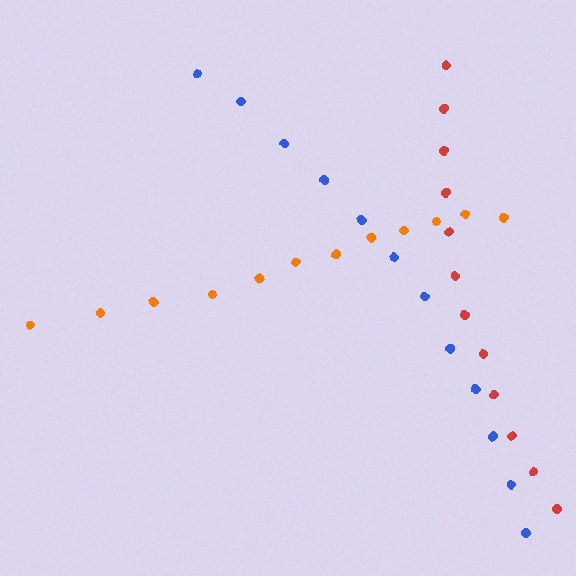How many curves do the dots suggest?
There are 3 distinct paths.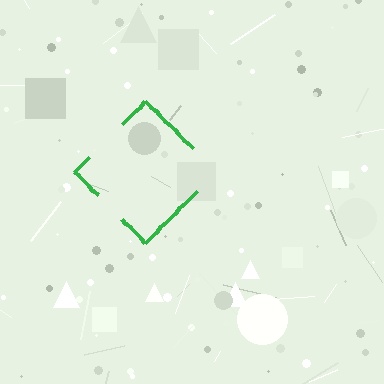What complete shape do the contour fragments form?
The contour fragments form a diamond.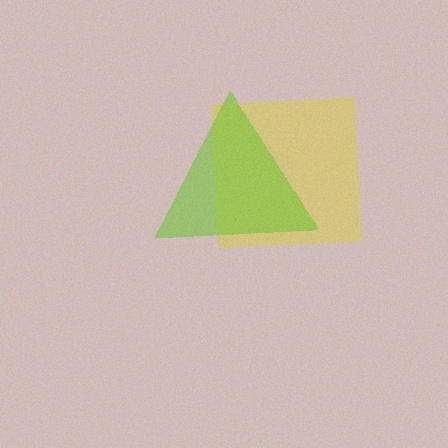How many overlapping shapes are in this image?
There are 2 overlapping shapes in the image.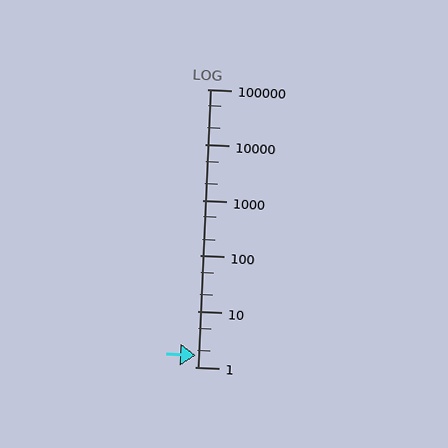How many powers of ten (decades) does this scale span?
The scale spans 5 decades, from 1 to 100000.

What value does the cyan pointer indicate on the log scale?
The pointer indicates approximately 1.6.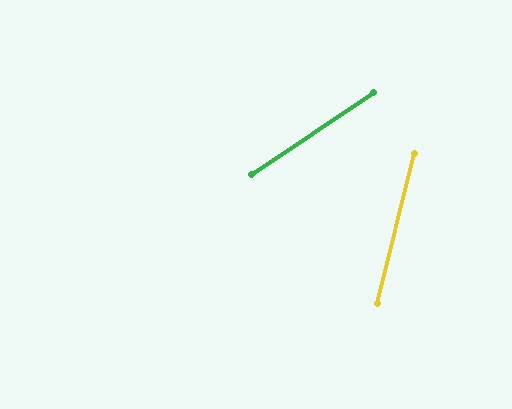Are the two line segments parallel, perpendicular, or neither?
Neither parallel nor perpendicular — they differ by about 42°.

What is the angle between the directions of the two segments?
Approximately 42 degrees.